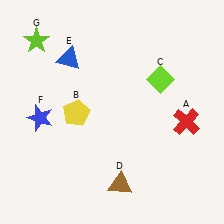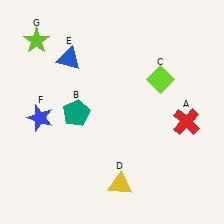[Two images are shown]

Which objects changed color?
B changed from yellow to teal. D changed from brown to yellow.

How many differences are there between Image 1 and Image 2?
There are 2 differences between the two images.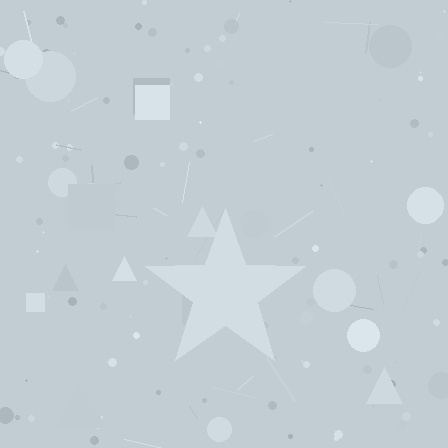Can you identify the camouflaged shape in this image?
The camouflaged shape is a star.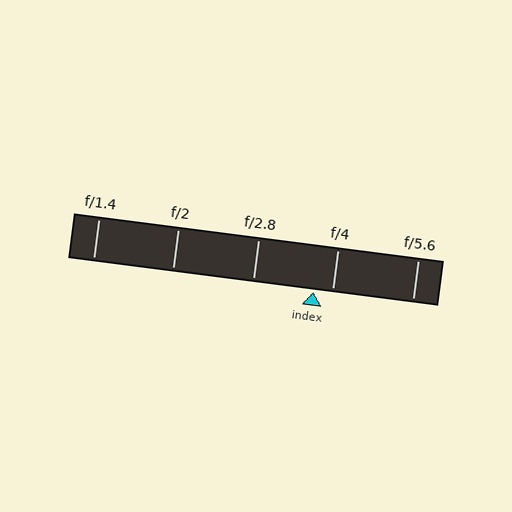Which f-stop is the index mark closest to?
The index mark is closest to f/4.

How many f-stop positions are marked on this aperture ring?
There are 5 f-stop positions marked.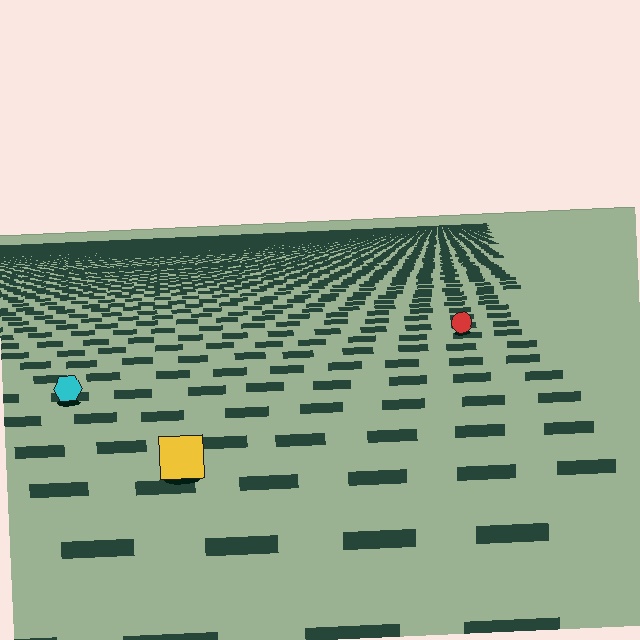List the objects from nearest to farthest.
From nearest to farthest: the yellow square, the cyan hexagon, the red circle.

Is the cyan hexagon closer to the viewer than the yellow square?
No. The yellow square is closer — you can tell from the texture gradient: the ground texture is coarser near it.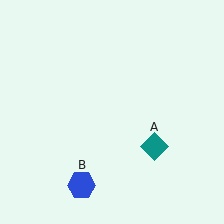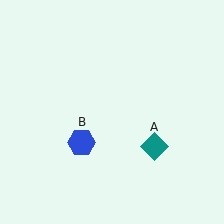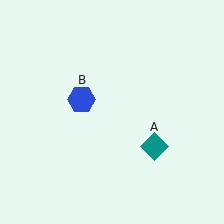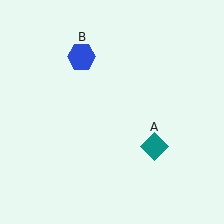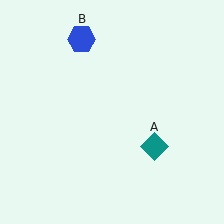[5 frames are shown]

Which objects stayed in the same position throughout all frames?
Teal diamond (object A) remained stationary.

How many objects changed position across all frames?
1 object changed position: blue hexagon (object B).